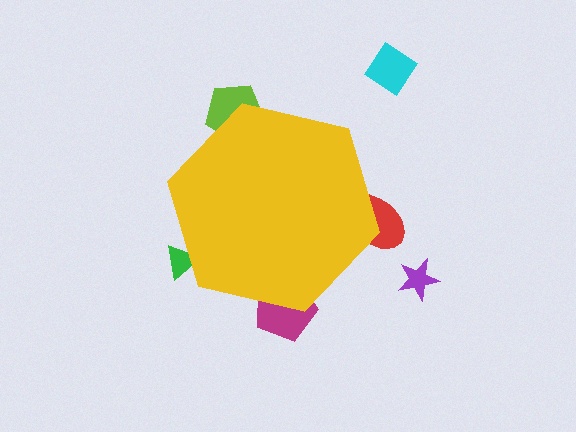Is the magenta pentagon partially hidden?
Yes, the magenta pentagon is partially hidden behind the yellow hexagon.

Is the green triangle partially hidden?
Yes, the green triangle is partially hidden behind the yellow hexagon.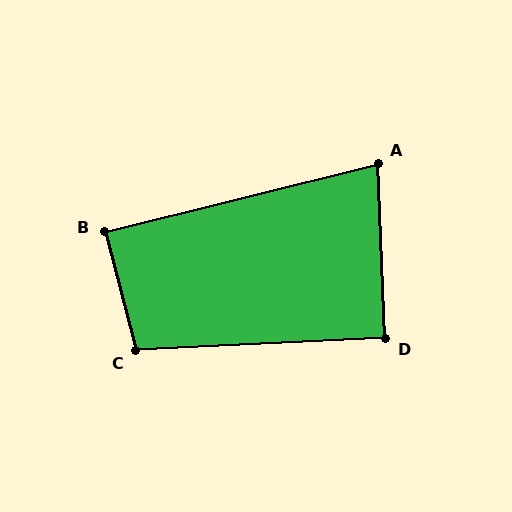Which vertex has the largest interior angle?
C, at approximately 102 degrees.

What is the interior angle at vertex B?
Approximately 89 degrees (approximately right).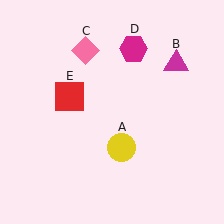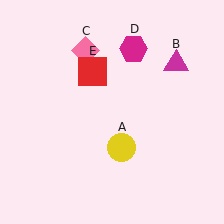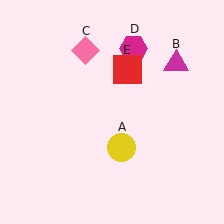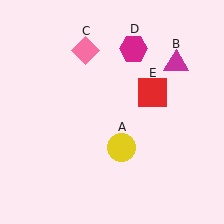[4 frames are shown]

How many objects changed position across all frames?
1 object changed position: red square (object E).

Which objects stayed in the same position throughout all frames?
Yellow circle (object A) and magenta triangle (object B) and pink diamond (object C) and magenta hexagon (object D) remained stationary.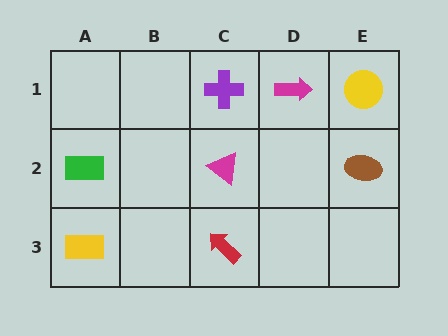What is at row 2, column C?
A magenta triangle.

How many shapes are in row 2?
3 shapes.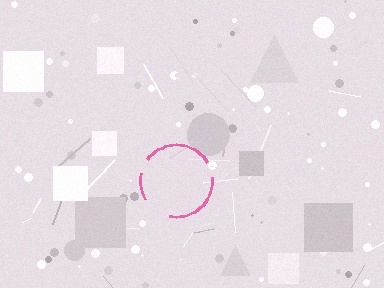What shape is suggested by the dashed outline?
The dashed outline suggests a circle.